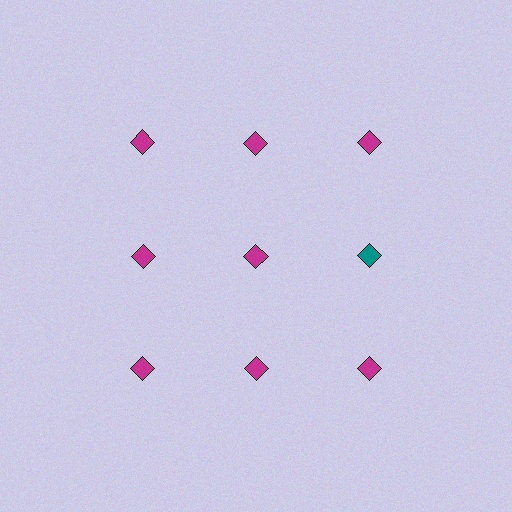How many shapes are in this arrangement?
There are 9 shapes arranged in a grid pattern.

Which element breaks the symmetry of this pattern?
The teal diamond in the second row, center column breaks the symmetry. All other shapes are magenta diamonds.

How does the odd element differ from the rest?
It has a different color: teal instead of magenta.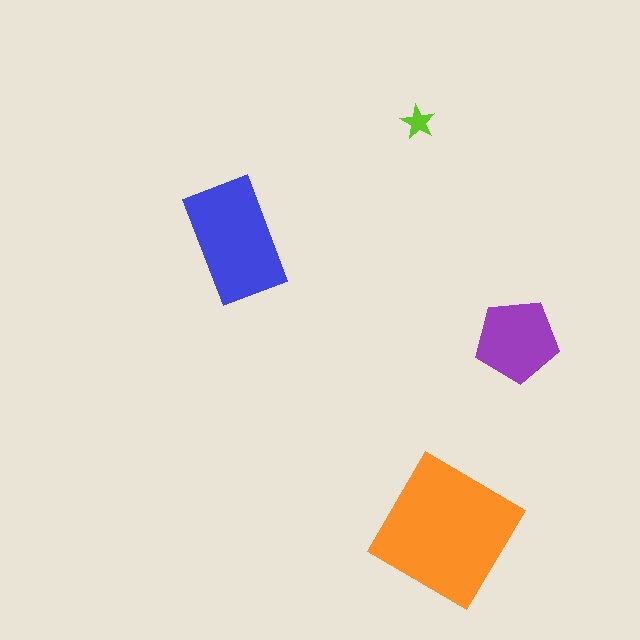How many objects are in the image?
There are 4 objects in the image.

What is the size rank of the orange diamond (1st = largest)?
1st.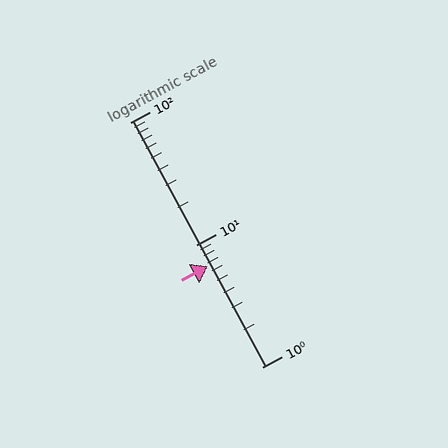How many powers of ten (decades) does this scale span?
The scale spans 2 decades, from 1 to 100.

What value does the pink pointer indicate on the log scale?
The pointer indicates approximately 6.7.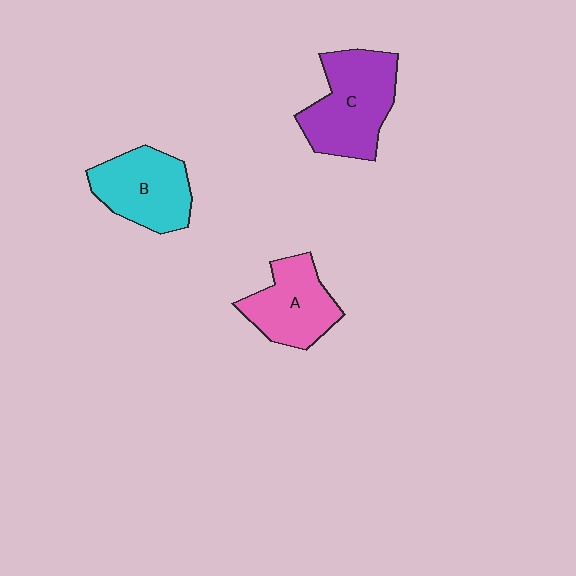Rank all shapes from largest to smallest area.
From largest to smallest: C (purple), B (cyan), A (pink).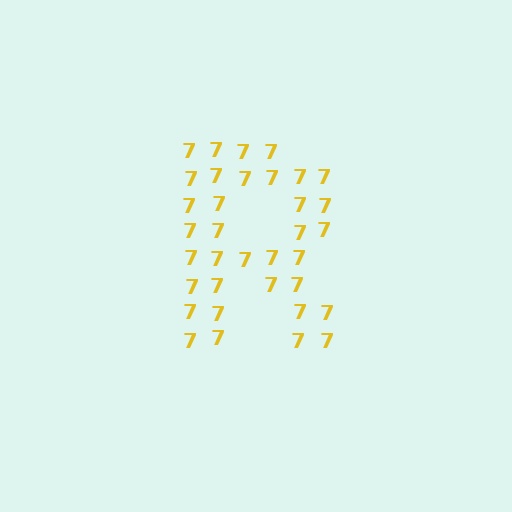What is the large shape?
The large shape is the letter R.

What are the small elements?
The small elements are digit 7's.